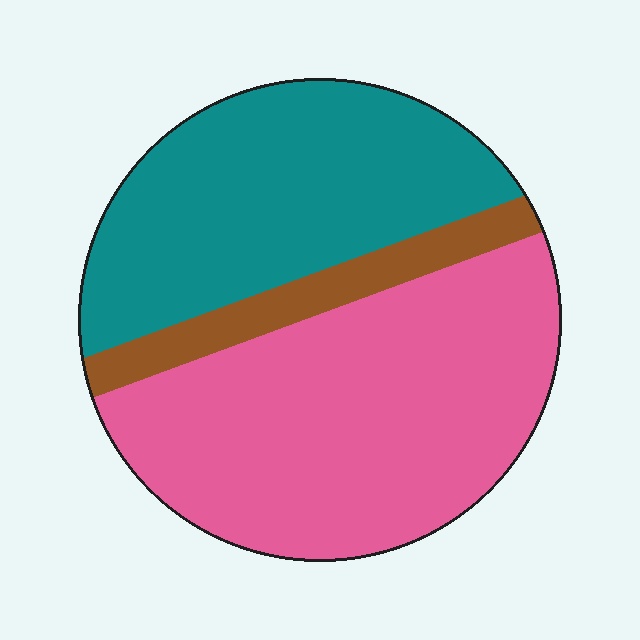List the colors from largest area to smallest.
From largest to smallest: pink, teal, brown.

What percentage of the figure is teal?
Teal takes up about three eighths (3/8) of the figure.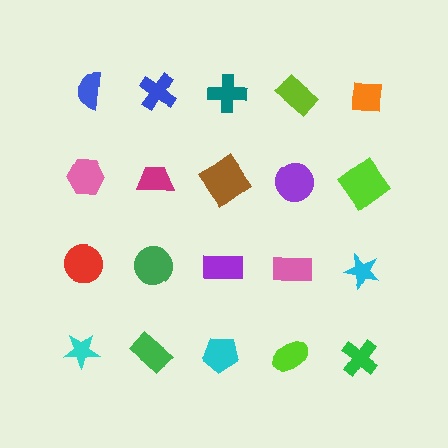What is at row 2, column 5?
A lime diamond.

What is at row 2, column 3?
A brown diamond.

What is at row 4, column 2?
A green rectangle.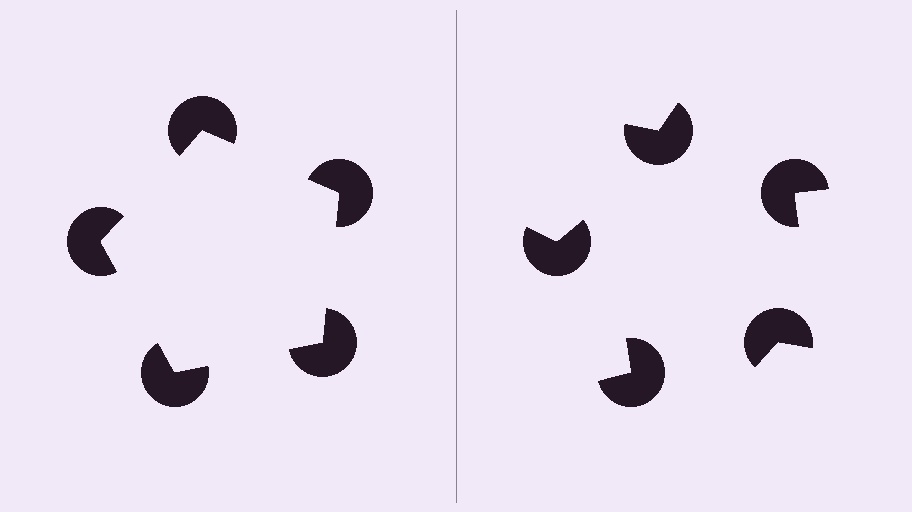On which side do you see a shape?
An illusory pentagon appears on the left side. On the right side the wedge cuts are rotated, so no coherent shape forms.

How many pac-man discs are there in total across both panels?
10 — 5 on each side.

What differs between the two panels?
The pac-man discs are positioned identically on both sides; only the wedge orientations differ. On the left they align to a pentagon; on the right they are misaligned.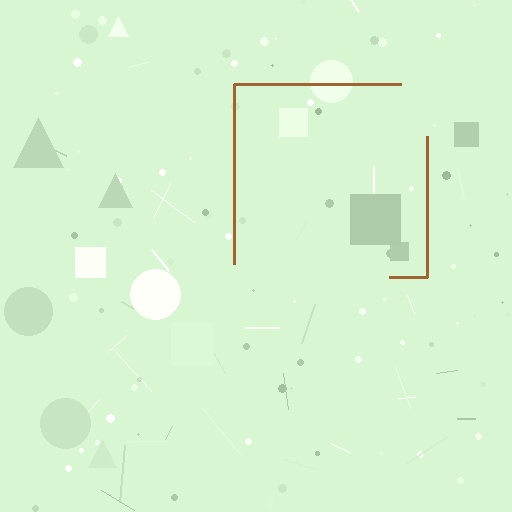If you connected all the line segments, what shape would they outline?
They would outline a square.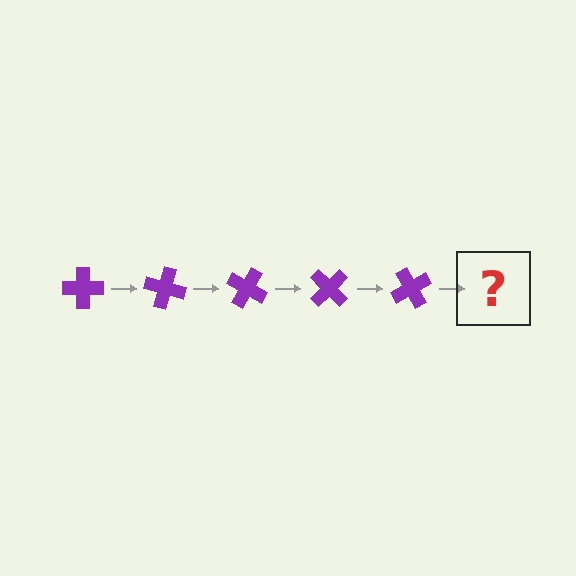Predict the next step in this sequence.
The next step is a purple cross rotated 75 degrees.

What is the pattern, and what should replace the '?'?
The pattern is that the cross rotates 15 degrees each step. The '?' should be a purple cross rotated 75 degrees.